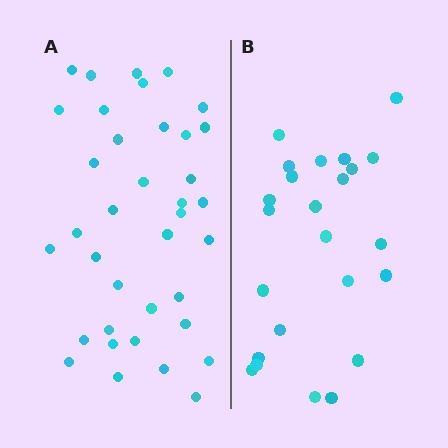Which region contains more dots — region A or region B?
Region A (the left region) has more dots.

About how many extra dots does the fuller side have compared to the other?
Region A has approximately 15 more dots than region B.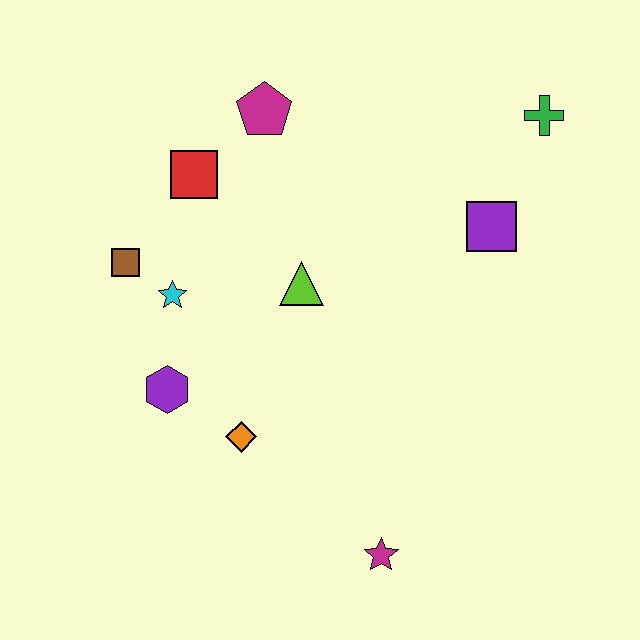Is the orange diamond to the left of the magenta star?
Yes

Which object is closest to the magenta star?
The orange diamond is closest to the magenta star.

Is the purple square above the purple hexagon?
Yes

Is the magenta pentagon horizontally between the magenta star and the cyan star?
Yes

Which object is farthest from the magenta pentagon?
The magenta star is farthest from the magenta pentagon.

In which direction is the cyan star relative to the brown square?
The cyan star is to the right of the brown square.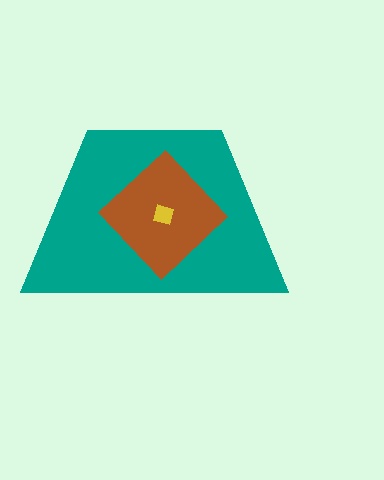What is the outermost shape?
The teal trapezoid.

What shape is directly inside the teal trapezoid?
The brown diamond.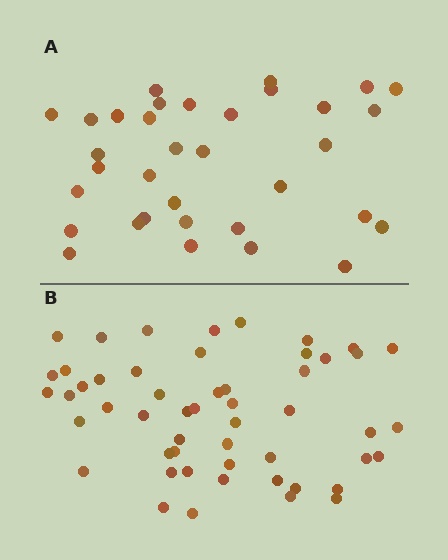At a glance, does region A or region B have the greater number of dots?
Region B (the bottom region) has more dots.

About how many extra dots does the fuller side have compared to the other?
Region B has approximately 20 more dots than region A.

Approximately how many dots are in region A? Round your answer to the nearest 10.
About 30 dots. (The exact count is 34, which rounds to 30.)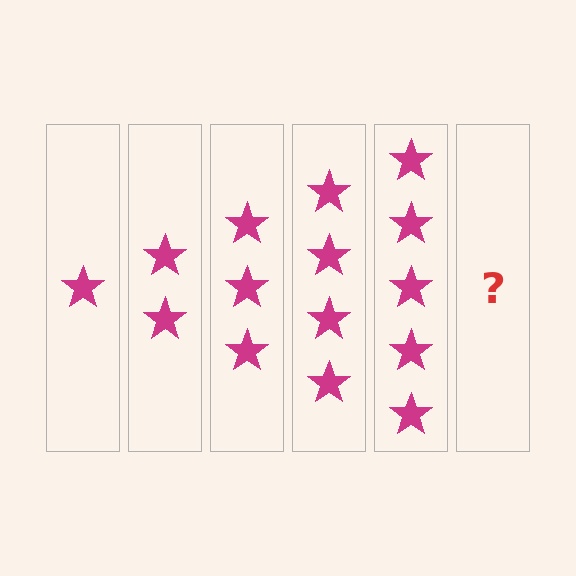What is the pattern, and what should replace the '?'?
The pattern is that each step adds one more star. The '?' should be 6 stars.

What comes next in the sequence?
The next element should be 6 stars.